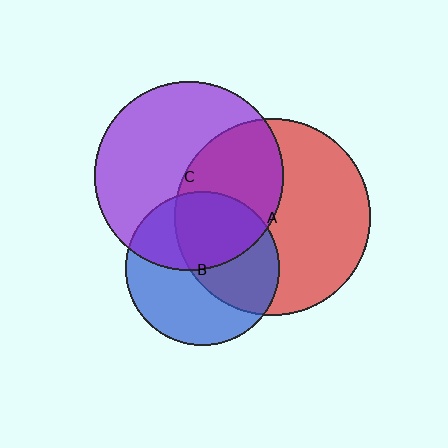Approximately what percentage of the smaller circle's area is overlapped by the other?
Approximately 45%.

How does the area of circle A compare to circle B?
Approximately 1.6 times.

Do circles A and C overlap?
Yes.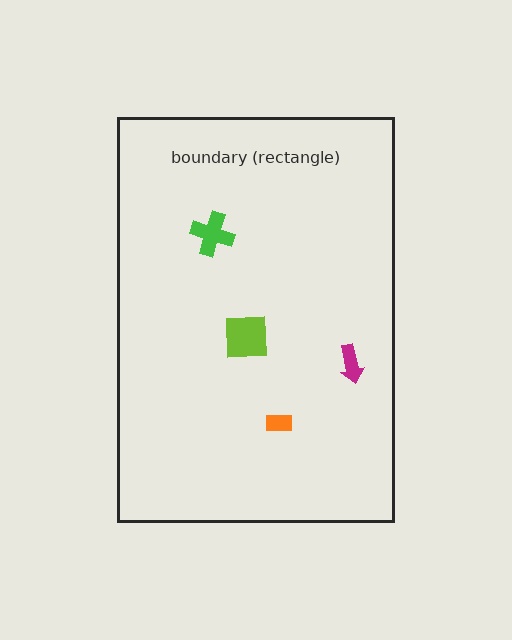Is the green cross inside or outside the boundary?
Inside.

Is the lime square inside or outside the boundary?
Inside.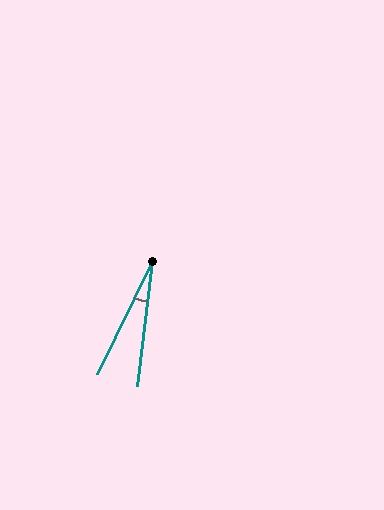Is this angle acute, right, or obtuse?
It is acute.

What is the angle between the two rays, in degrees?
Approximately 19 degrees.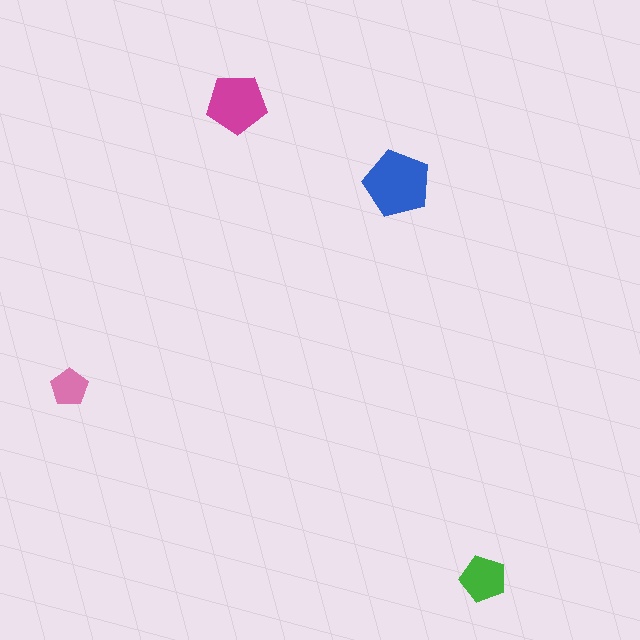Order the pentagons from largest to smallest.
the blue one, the magenta one, the green one, the pink one.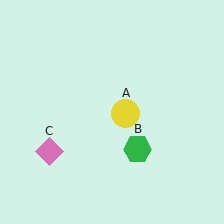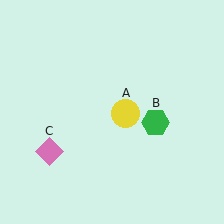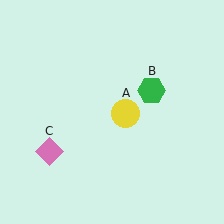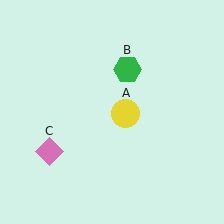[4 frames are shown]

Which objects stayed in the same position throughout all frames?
Yellow circle (object A) and pink diamond (object C) remained stationary.